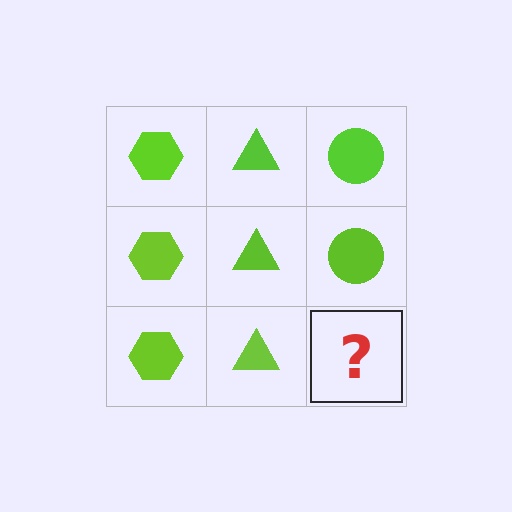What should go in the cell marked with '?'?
The missing cell should contain a lime circle.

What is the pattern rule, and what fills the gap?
The rule is that each column has a consistent shape. The gap should be filled with a lime circle.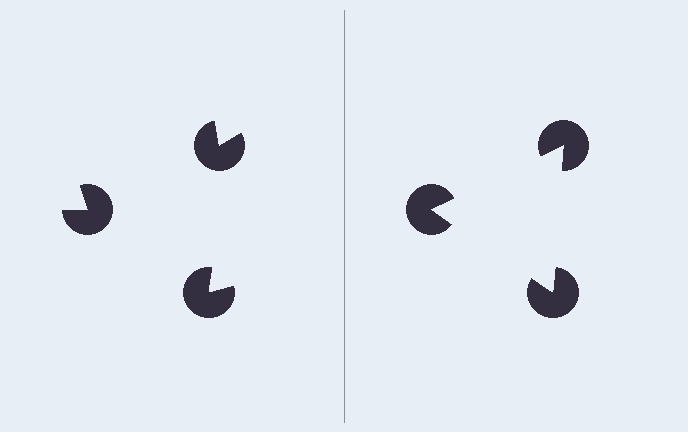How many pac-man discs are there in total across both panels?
6 — 3 on each side.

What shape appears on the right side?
An illusory triangle.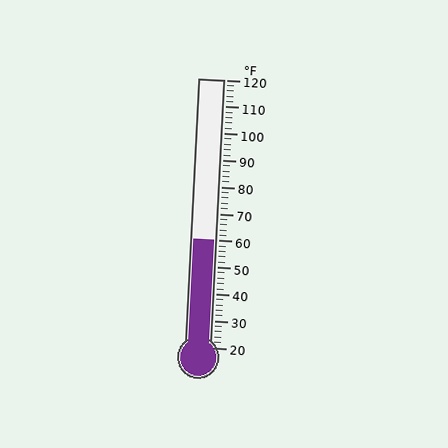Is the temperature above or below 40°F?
The temperature is above 40°F.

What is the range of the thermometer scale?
The thermometer scale ranges from 20°F to 120°F.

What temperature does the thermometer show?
The thermometer shows approximately 60°F.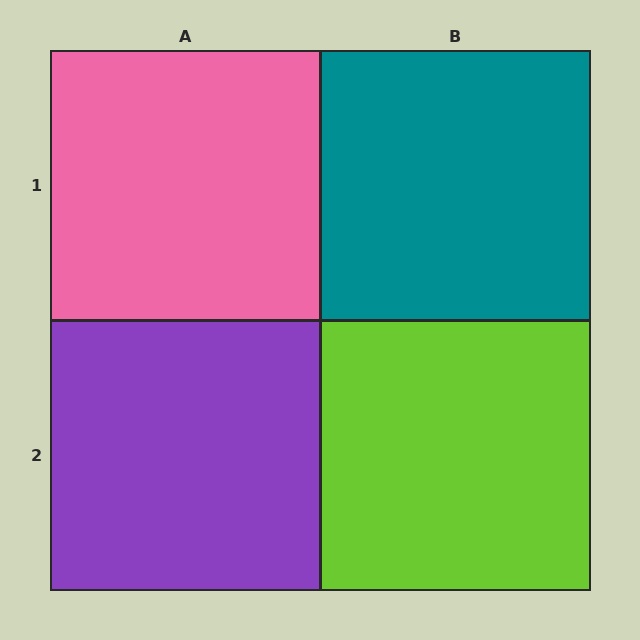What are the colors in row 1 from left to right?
Pink, teal.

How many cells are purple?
1 cell is purple.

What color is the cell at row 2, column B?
Lime.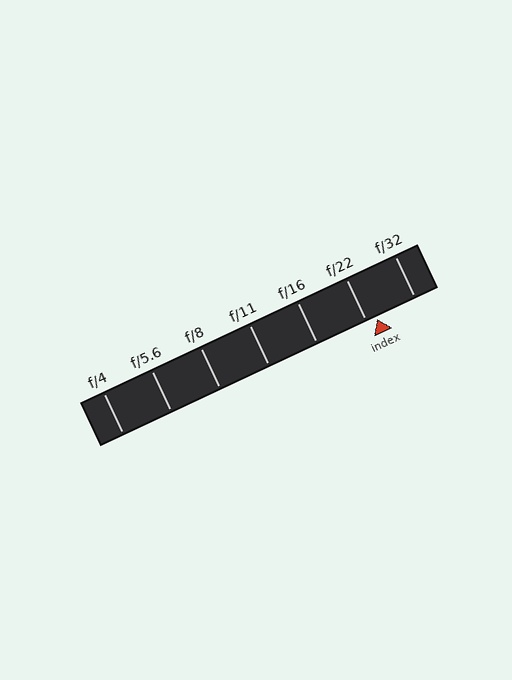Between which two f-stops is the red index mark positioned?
The index mark is between f/22 and f/32.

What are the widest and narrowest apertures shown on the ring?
The widest aperture shown is f/4 and the narrowest is f/32.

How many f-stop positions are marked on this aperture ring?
There are 7 f-stop positions marked.